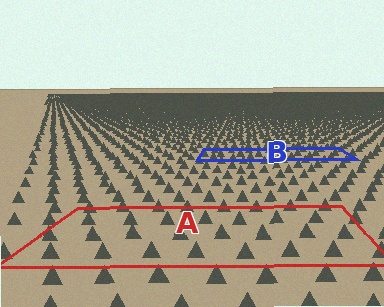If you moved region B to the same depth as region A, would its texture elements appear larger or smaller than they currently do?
They would appear larger. At a closer depth, the same texture elements are projected at a bigger on-screen size.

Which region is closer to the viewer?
Region A is closer. The texture elements there are larger and more spread out.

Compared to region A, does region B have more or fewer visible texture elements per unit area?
Region B has more texture elements per unit area — they are packed more densely because it is farther away.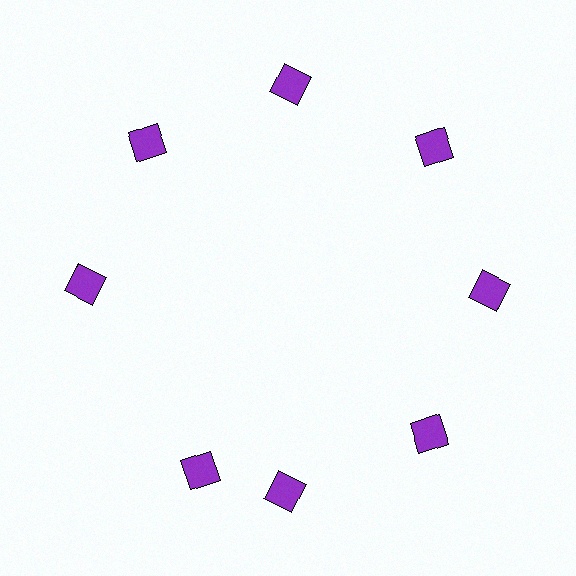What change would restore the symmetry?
The symmetry would be restored by rotating it back into even spacing with its neighbors so that all 8 diamonds sit at equal angles and equal distance from the center.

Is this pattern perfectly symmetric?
No. The 8 purple diamonds are arranged in a ring, but one element near the 8 o'clock position is rotated out of alignment along the ring, breaking the 8-fold rotational symmetry.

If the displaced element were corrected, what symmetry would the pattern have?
It would have 8-fold rotational symmetry — the pattern would map onto itself every 45 degrees.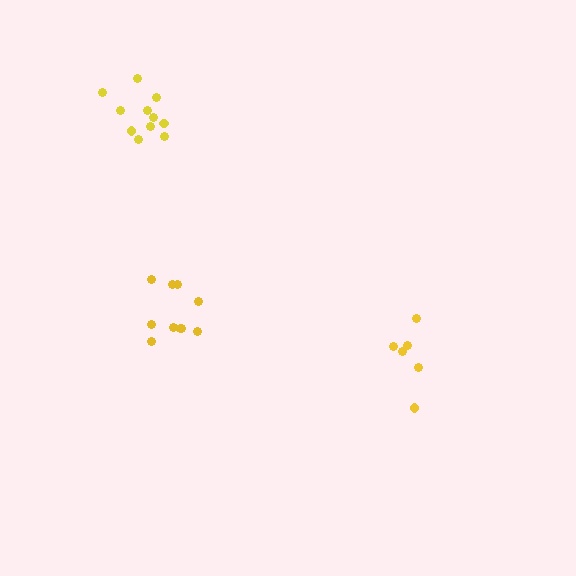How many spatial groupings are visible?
There are 3 spatial groupings.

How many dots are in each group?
Group 1: 11 dots, Group 2: 6 dots, Group 3: 10 dots (27 total).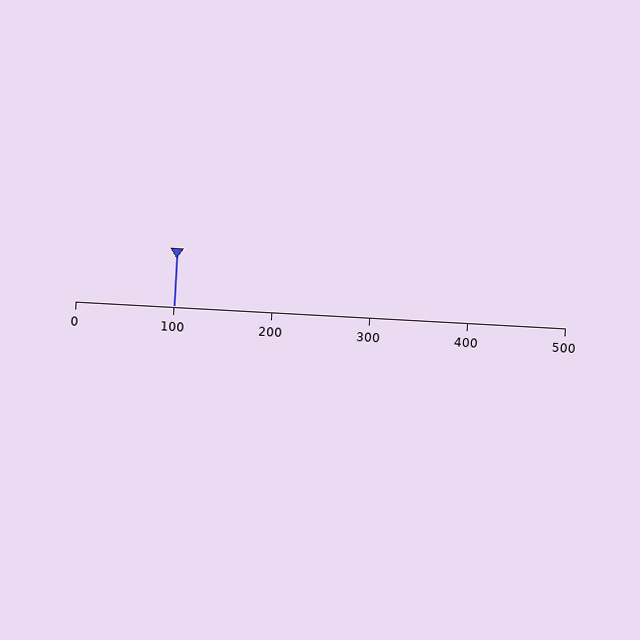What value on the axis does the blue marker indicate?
The marker indicates approximately 100.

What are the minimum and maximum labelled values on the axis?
The axis runs from 0 to 500.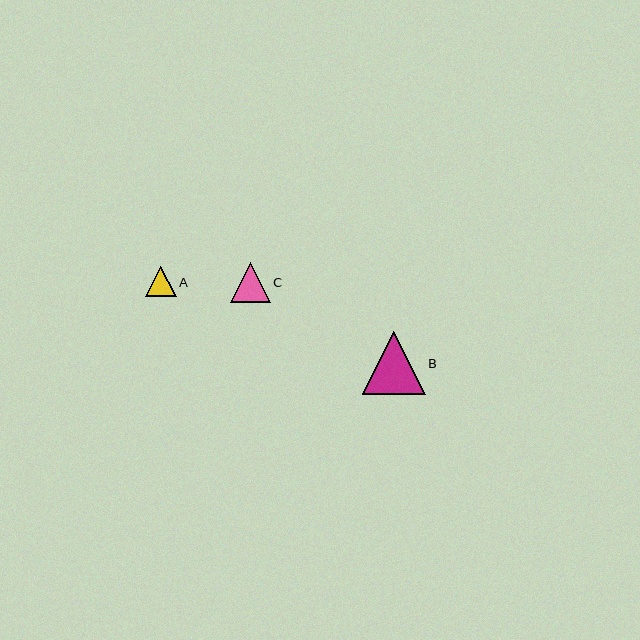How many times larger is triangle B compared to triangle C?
Triangle B is approximately 1.6 times the size of triangle C.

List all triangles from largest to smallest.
From largest to smallest: B, C, A.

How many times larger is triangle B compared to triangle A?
Triangle B is approximately 2.1 times the size of triangle A.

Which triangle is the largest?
Triangle B is the largest with a size of approximately 63 pixels.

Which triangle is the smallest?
Triangle A is the smallest with a size of approximately 31 pixels.